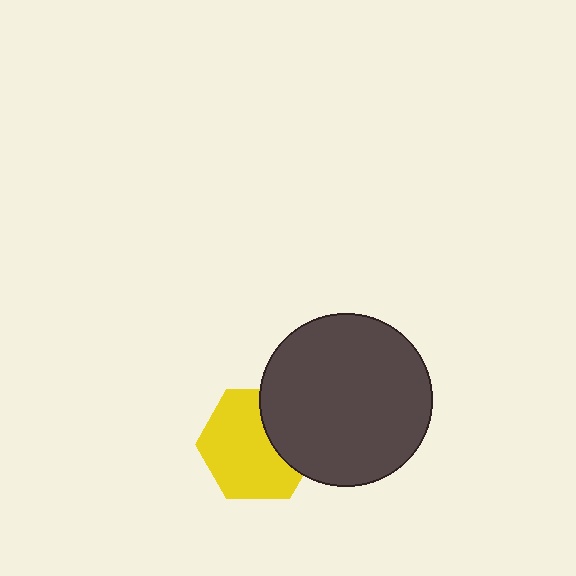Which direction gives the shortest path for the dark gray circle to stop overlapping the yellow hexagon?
Moving right gives the shortest separation.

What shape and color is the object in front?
The object in front is a dark gray circle.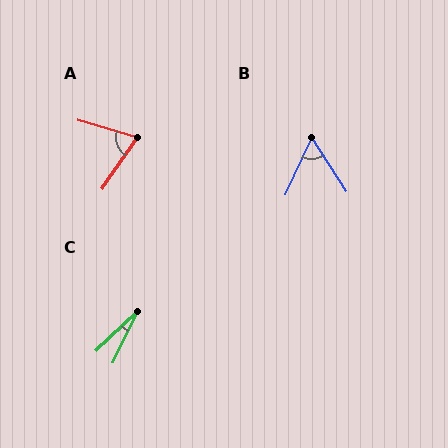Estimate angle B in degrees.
Approximately 58 degrees.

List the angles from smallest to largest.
C (21°), B (58°), A (73°).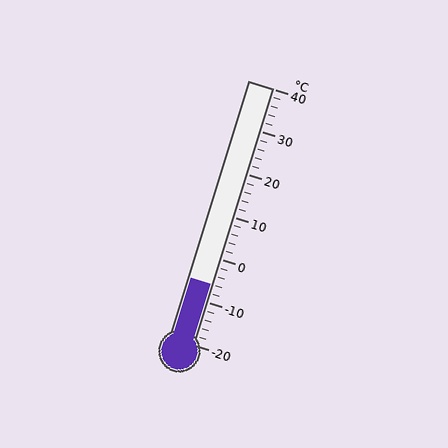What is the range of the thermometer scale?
The thermometer scale ranges from -20°C to 40°C.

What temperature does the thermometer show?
The thermometer shows approximately -6°C.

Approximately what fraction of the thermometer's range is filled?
The thermometer is filled to approximately 25% of its range.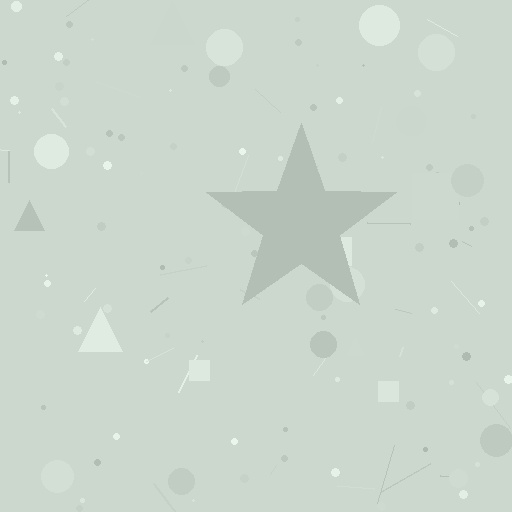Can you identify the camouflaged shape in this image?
The camouflaged shape is a star.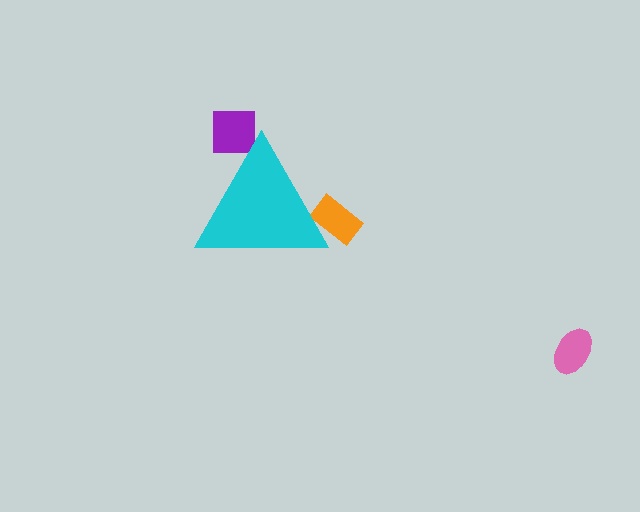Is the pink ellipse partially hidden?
No, the pink ellipse is fully visible.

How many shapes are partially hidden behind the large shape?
2 shapes are partially hidden.